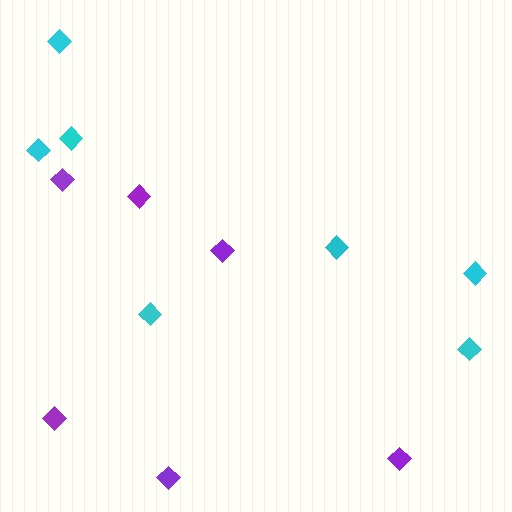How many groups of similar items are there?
There are 2 groups: one group of purple diamonds (6) and one group of cyan diamonds (7).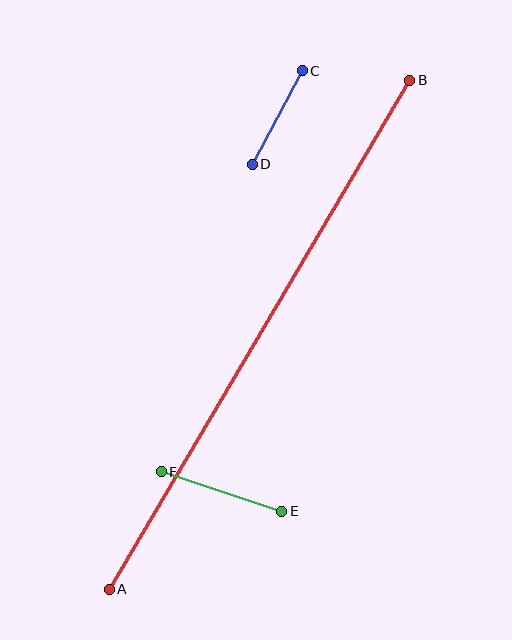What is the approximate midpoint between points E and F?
The midpoint is at approximately (222, 492) pixels.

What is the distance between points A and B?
The distance is approximately 591 pixels.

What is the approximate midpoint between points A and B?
The midpoint is at approximately (260, 335) pixels.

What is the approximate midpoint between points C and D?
The midpoint is at approximately (277, 118) pixels.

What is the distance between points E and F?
The distance is approximately 127 pixels.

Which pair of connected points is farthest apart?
Points A and B are farthest apart.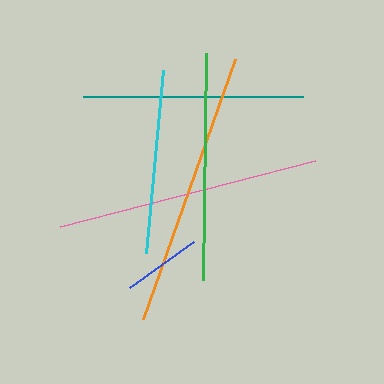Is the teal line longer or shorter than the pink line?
The pink line is longer than the teal line.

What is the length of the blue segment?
The blue segment is approximately 79 pixels long.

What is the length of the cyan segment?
The cyan segment is approximately 184 pixels long.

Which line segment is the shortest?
The blue line is the shortest at approximately 79 pixels.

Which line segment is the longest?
The orange line is the longest at approximately 276 pixels.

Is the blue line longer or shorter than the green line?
The green line is longer than the blue line.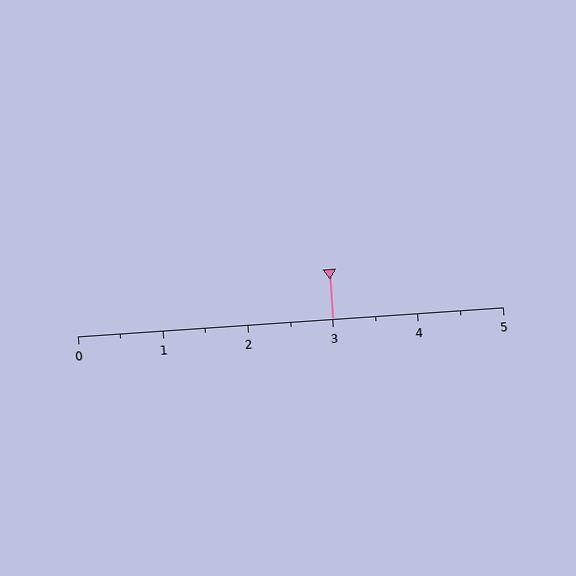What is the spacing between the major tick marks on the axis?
The major ticks are spaced 1 apart.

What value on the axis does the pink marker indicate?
The marker indicates approximately 3.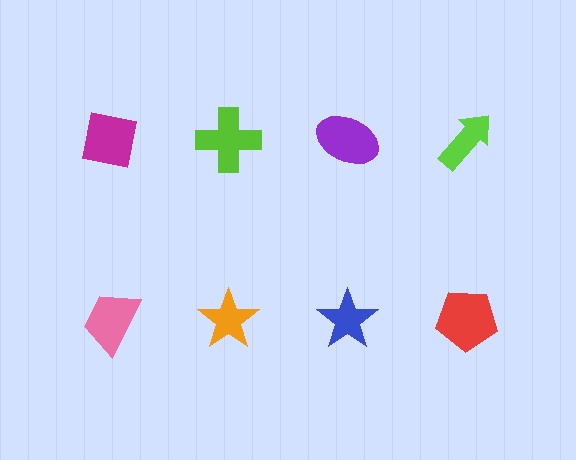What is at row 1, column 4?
A lime arrow.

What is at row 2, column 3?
A blue star.